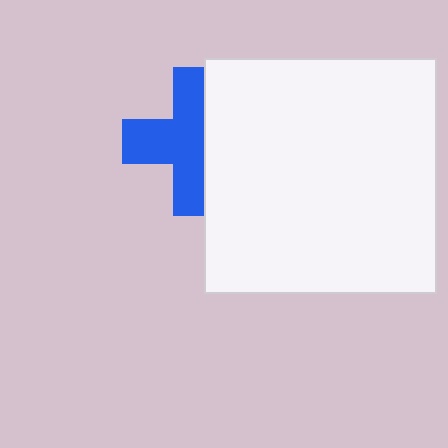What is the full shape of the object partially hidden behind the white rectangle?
The partially hidden object is a blue cross.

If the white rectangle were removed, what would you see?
You would see the complete blue cross.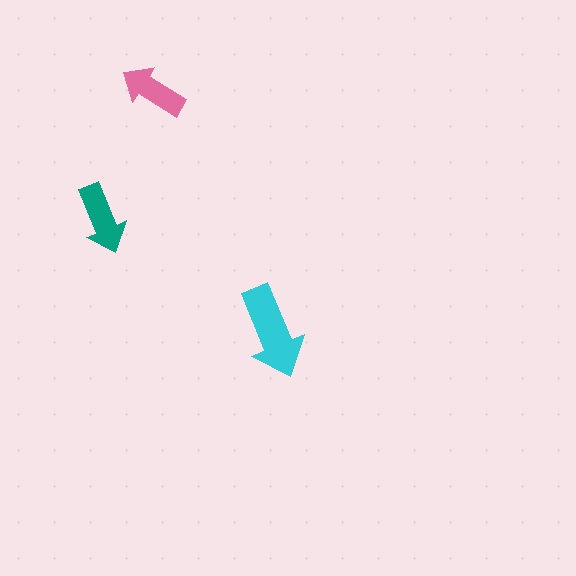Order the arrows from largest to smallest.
the cyan one, the teal one, the pink one.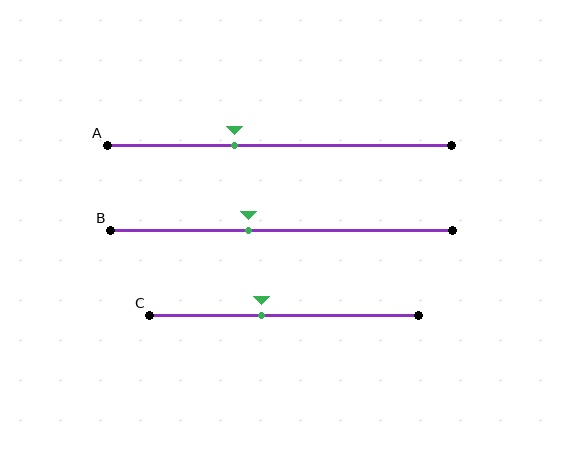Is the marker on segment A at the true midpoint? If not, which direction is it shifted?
No, the marker on segment A is shifted to the left by about 13% of the segment length.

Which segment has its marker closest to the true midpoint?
Segment C has its marker closest to the true midpoint.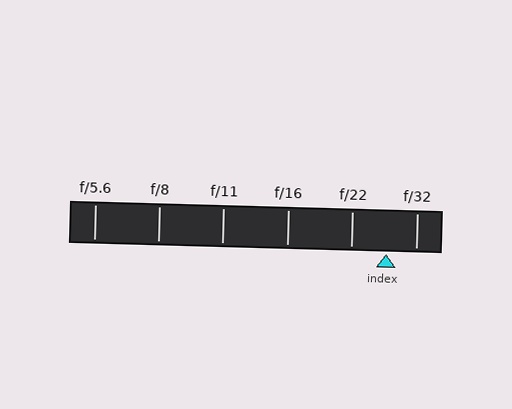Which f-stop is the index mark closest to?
The index mark is closest to f/32.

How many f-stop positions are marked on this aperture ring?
There are 6 f-stop positions marked.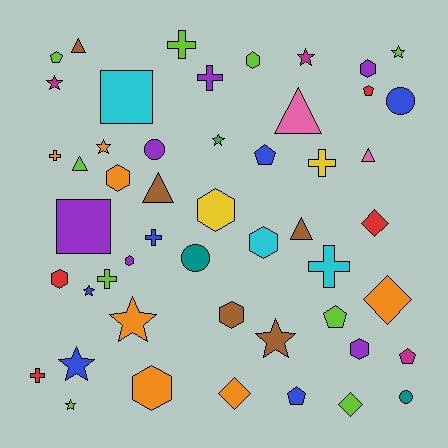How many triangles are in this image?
There are 6 triangles.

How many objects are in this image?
There are 50 objects.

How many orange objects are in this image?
There are 7 orange objects.